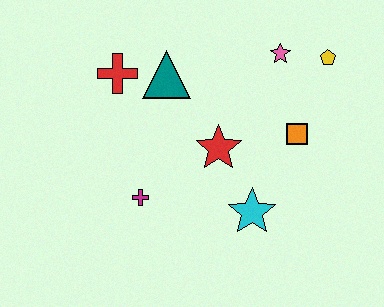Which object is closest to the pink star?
The yellow pentagon is closest to the pink star.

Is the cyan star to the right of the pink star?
No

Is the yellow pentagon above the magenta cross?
Yes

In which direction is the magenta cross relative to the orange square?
The magenta cross is to the left of the orange square.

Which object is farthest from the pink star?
The magenta cross is farthest from the pink star.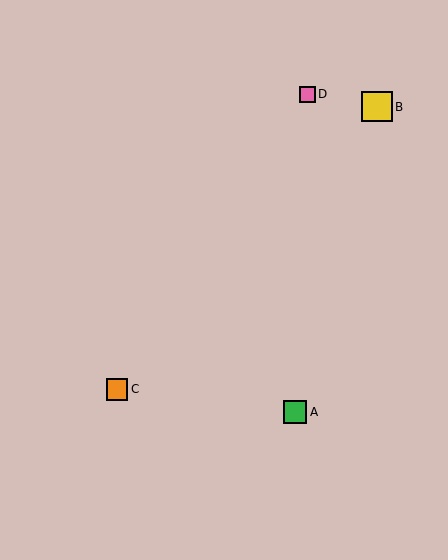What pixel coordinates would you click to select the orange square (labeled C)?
Click at (117, 389) to select the orange square C.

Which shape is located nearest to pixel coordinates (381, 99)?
The yellow square (labeled B) at (377, 107) is nearest to that location.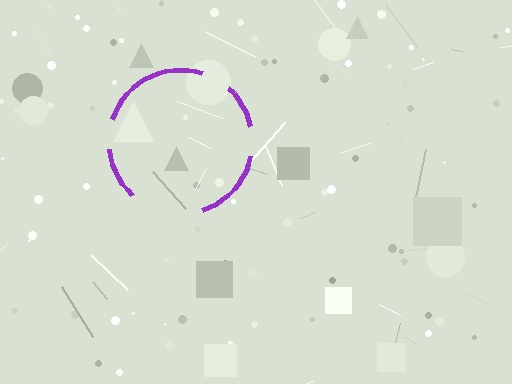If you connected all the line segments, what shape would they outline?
They would outline a circle.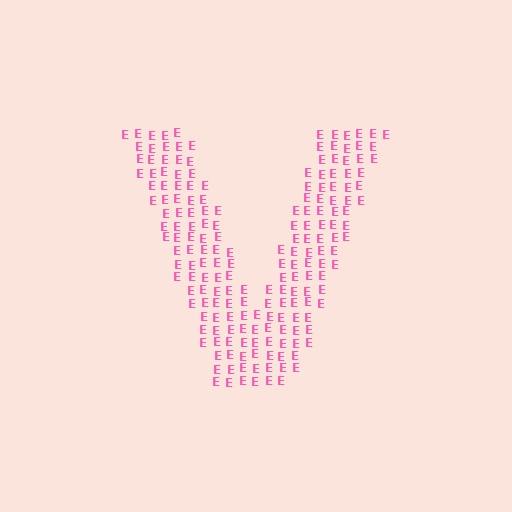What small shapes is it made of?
It is made of small letter E's.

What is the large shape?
The large shape is the letter V.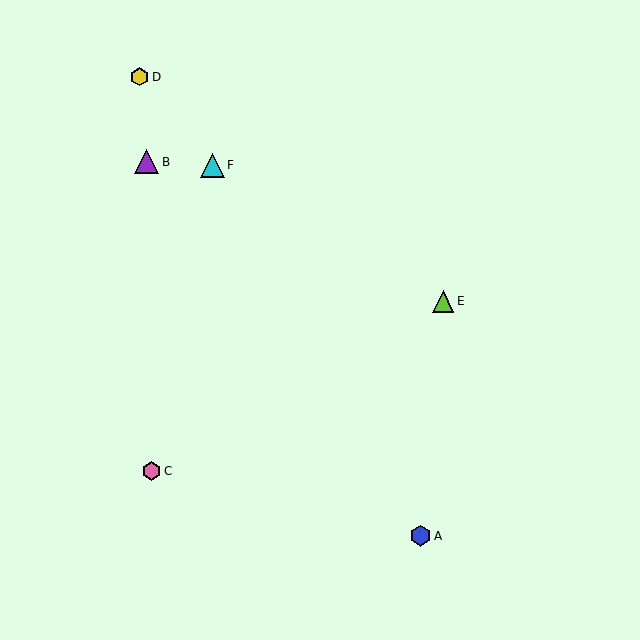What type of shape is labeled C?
Shape C is a pink hexagon.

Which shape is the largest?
The purple triangle (labeled B) is the largest.